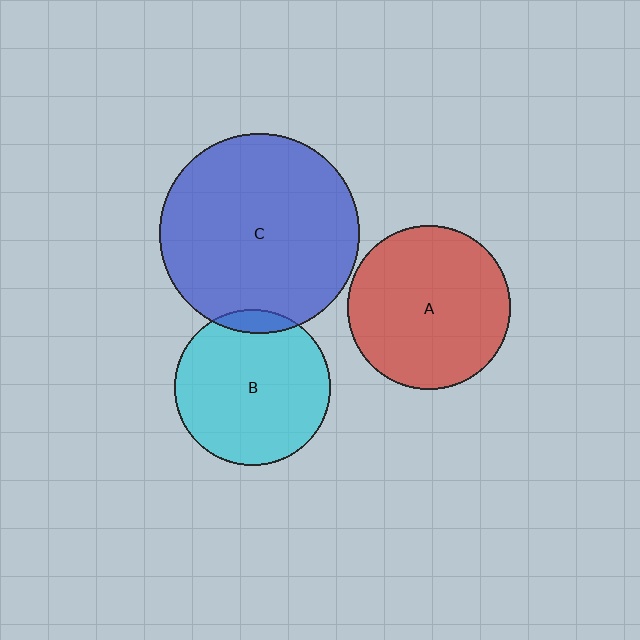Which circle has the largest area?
Circle C (blue).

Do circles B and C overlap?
Yes.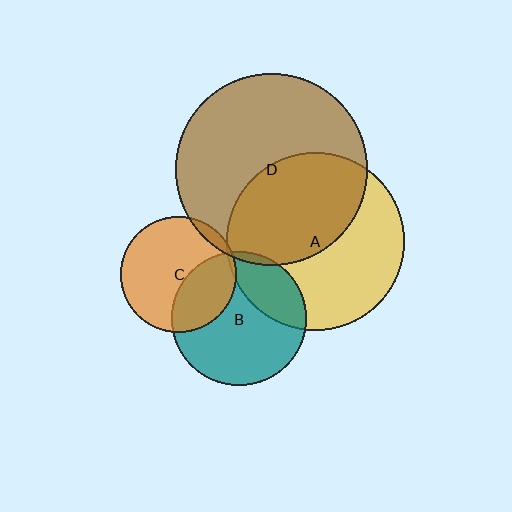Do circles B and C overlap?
Yes.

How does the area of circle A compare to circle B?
Approximately 1.8 times.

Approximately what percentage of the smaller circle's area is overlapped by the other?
Approximately 35%.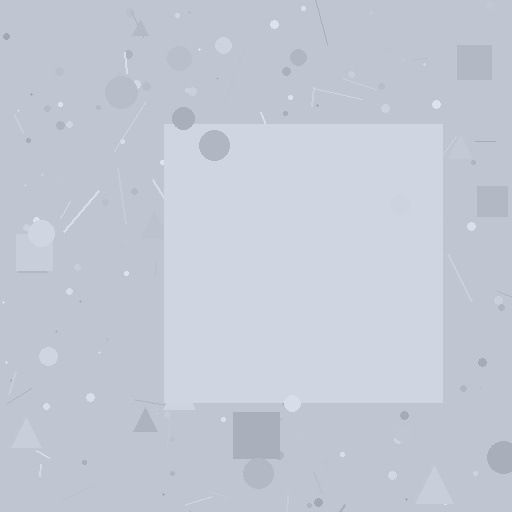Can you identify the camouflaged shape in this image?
The camouflaged shape is a square.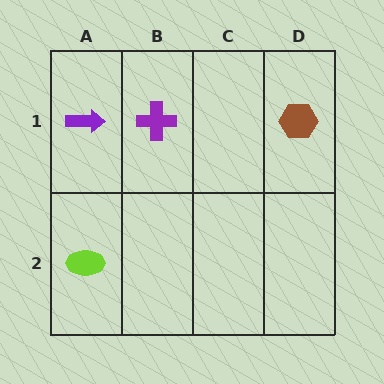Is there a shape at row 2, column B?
No, that cell is empty.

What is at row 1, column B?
A purple cross.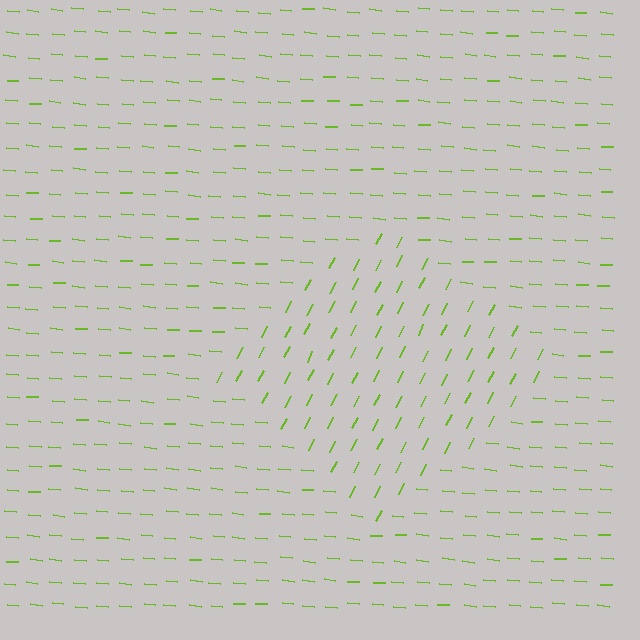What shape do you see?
I see a diamond.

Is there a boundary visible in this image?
Yes, there is a texture boundary formed by a change in line orientation.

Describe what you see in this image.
The image is filled with small lime line segments. A diamond region in the image has lines oriented differently from the surrounding lines, creating a visible texture boundary.